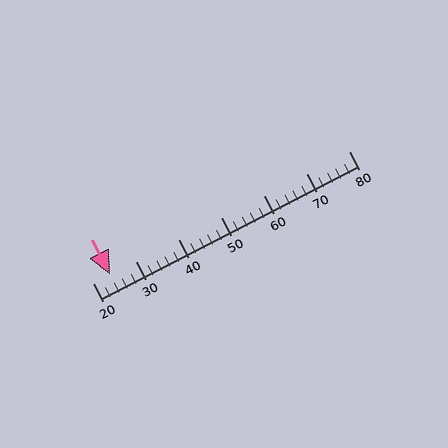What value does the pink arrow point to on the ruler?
The pink arrow points to approximately 24.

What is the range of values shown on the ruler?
The ruler shows values from 20 to 80.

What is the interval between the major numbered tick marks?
The major tick marks are spaced 10 units apart.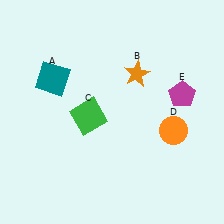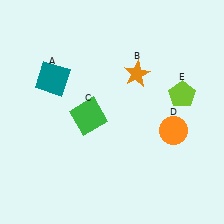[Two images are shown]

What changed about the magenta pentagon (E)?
In Image 1, E is magenta. In Image 2, it changed to lime.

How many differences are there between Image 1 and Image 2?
There is 1 difference between the two images.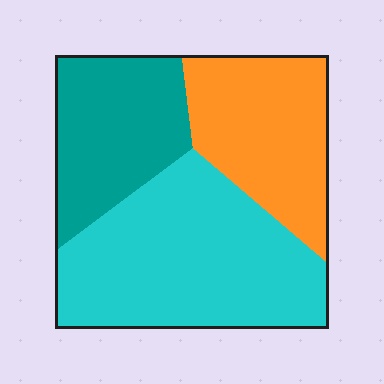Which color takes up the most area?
Cyan, at roughly 45%.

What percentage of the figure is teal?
Teal takes up about one quarter (1/4) of the figure.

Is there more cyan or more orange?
Cyan.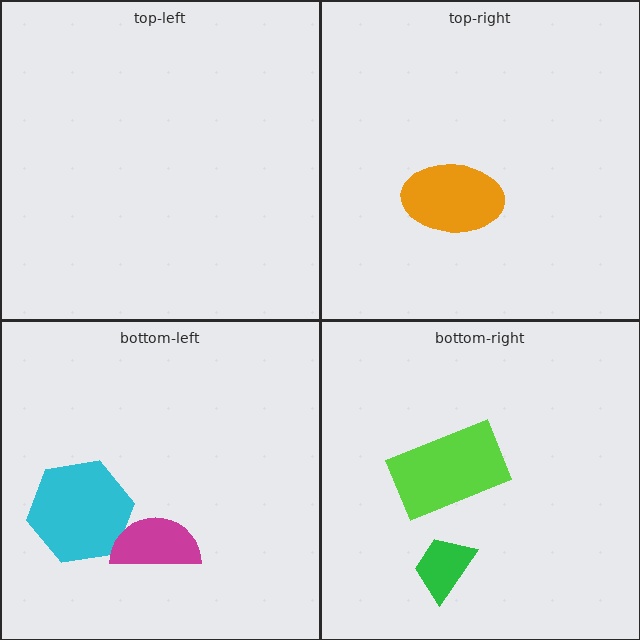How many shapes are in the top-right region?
1.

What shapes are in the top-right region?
The orange ellipse.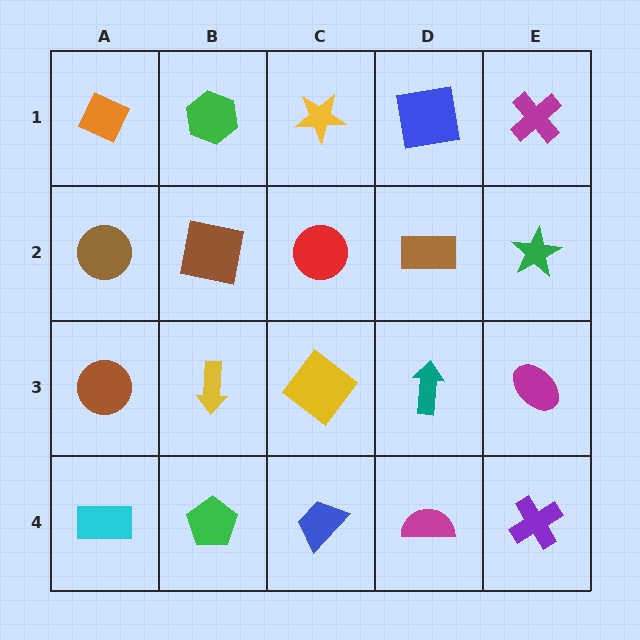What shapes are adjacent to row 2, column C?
A yellow star (row 1, column C), a yellow diamond (row 3, column C), a brown square (row 2, column B), a brown rectangle (row 2, column D).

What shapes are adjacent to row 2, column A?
An orange diamond (row 1, column A), a brown circle (row 3, column A), a brown square (row 2, column B).